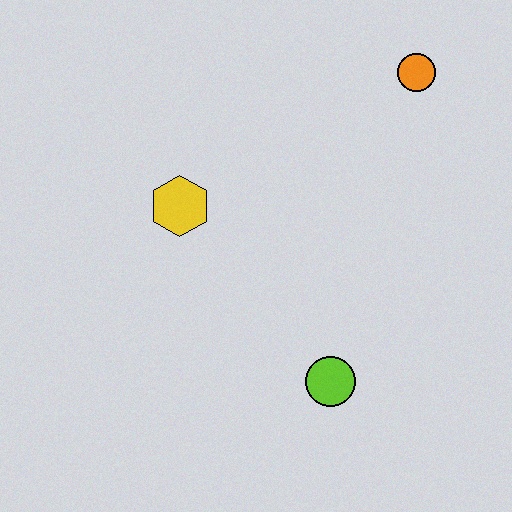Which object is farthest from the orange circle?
The lime circle is farthest from the orange circle.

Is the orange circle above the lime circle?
Yes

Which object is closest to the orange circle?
The yellow hexagon is closest to the orange circle.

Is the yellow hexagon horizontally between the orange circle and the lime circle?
No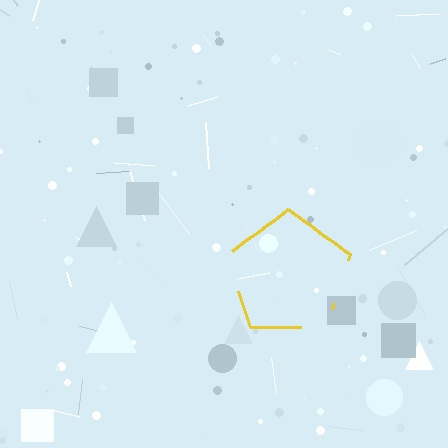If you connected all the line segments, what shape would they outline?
They would outline a pentagon.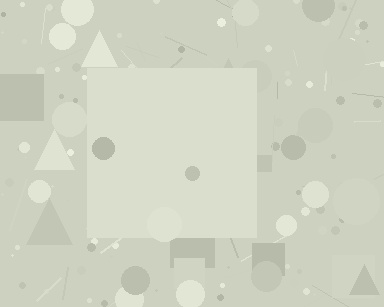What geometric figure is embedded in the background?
A square is embedded in the background.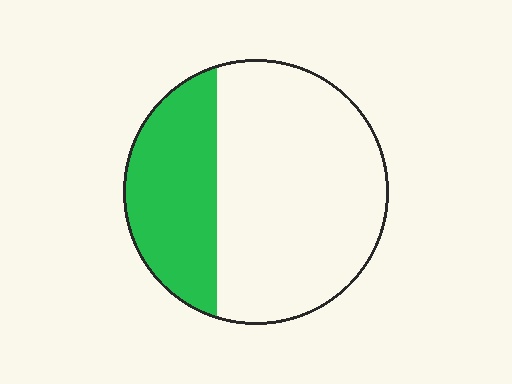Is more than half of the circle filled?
No.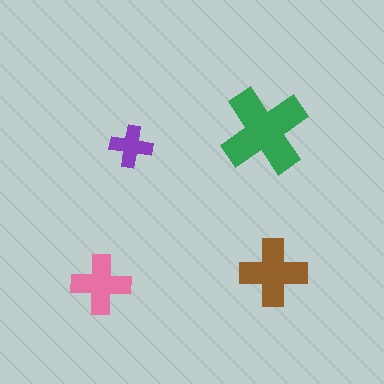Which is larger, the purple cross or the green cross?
The green one.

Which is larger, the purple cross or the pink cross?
The pink one.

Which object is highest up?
The green cross is topmost.